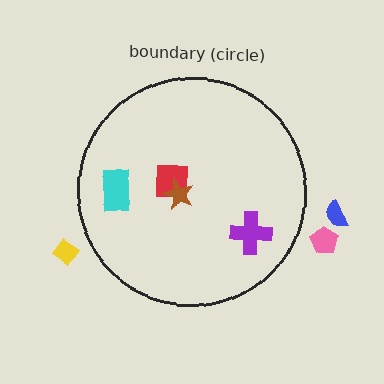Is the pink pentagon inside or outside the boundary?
Outside.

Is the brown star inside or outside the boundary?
Inside.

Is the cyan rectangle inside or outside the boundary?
Inside.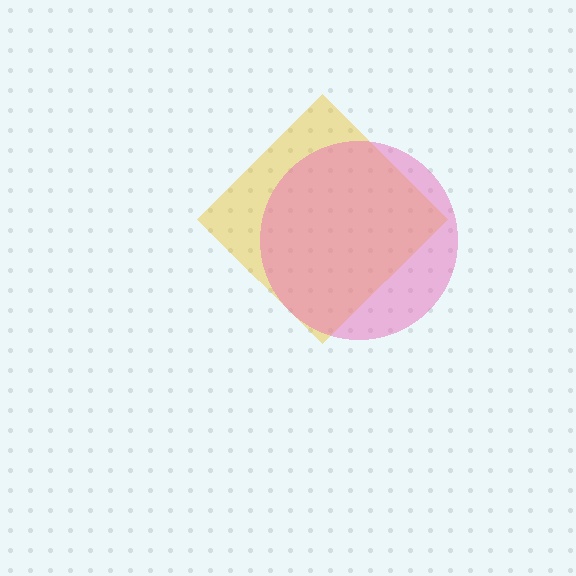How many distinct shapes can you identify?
There are 2 distinct shapes: a yellow diamond, a pink circle.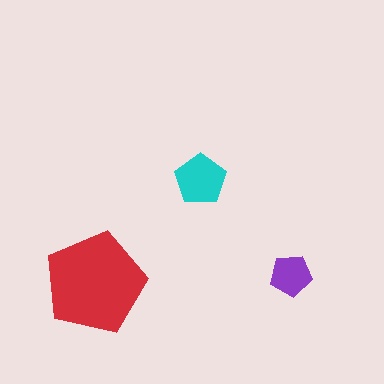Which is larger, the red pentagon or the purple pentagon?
The red one.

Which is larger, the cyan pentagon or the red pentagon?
The red one.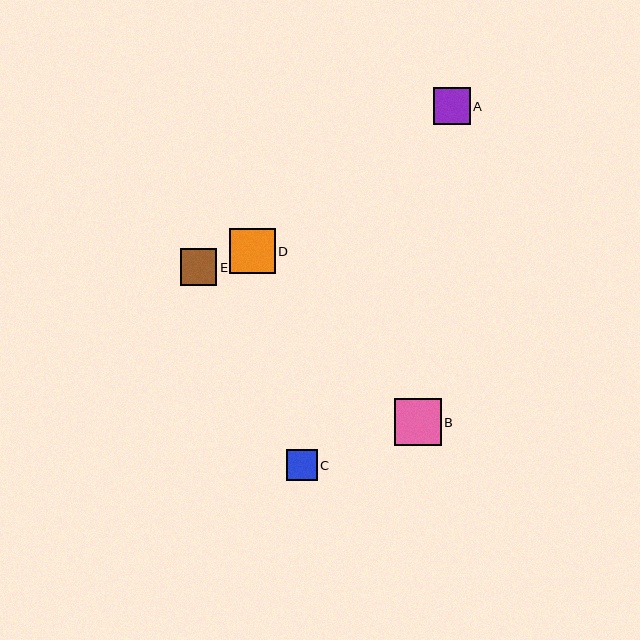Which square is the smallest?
Square C is the smallest with a size of approximately 31 pixels.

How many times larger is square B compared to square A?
Square B is approximately 1.3 times the size of square A.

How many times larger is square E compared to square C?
Square E is approximately 1.2 times the size of square C.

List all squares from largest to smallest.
From largest to smallest: B, D, A, E, C.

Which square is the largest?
Square B is the largest with a size of approximately 47 pixels.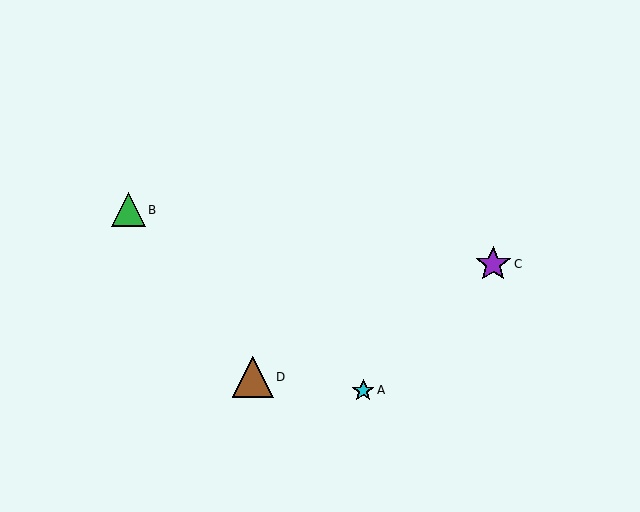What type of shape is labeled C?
Shape C is a purple star.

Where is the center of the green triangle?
The center of the green triangle is at (129, 210).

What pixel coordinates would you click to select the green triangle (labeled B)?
Click at (129, 210) to select the green triangle B.